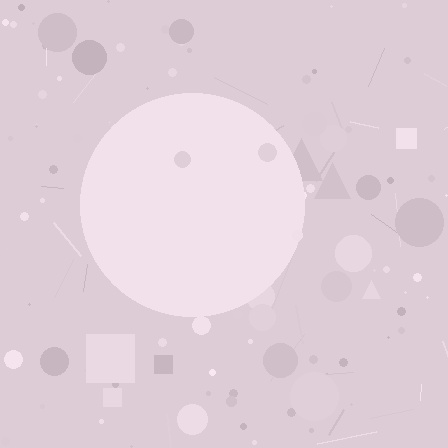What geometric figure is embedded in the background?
A circle is embedded in the background.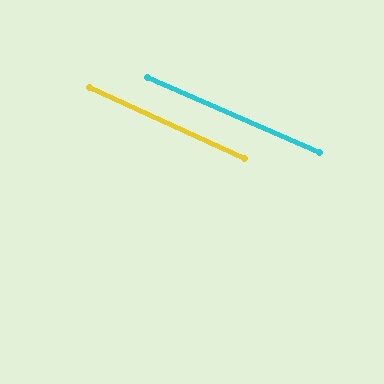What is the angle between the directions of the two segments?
Approximately 1 degree.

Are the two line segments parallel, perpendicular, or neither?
Parallel — their directions differ by only 1.1°.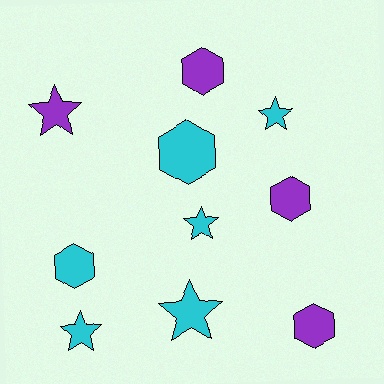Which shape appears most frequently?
Hexagon, with 5 objects.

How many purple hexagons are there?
There are 3 purple hexagons.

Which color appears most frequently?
Cyan, with 6 objects.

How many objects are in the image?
There are 10 objects.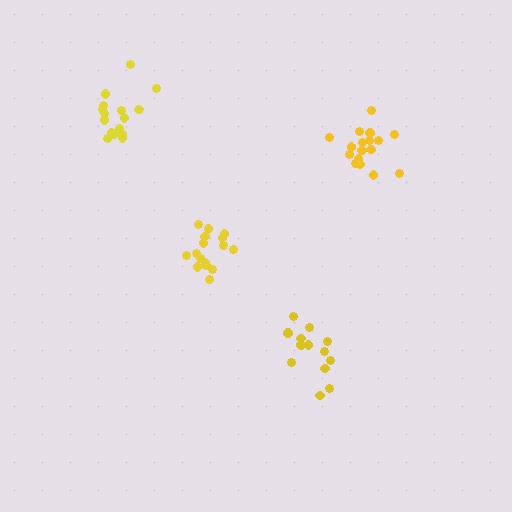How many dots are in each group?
Group 1: 18 dots, Group 2: 16 dots, Group 3: 13 dots, Group 4: 16 dots (63 total).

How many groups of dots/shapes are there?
There are 4 groups.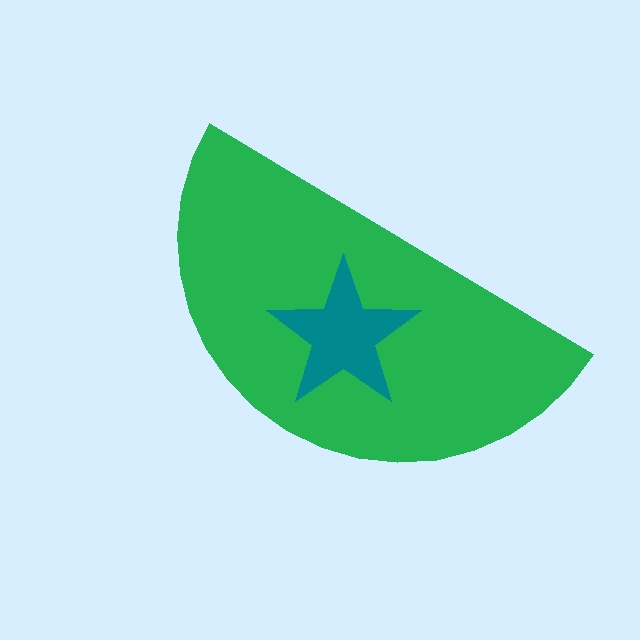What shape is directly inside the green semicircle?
The teal star.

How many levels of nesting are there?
2.